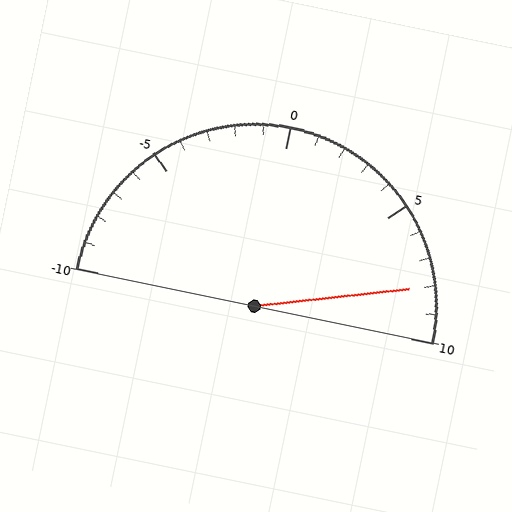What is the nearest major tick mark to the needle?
The nearest major tick mark is 10.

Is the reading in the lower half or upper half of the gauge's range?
The reading is in the upper half of the range (-10 to 10).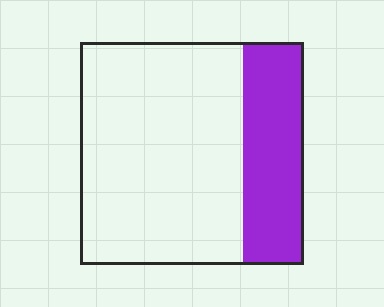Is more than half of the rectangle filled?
No.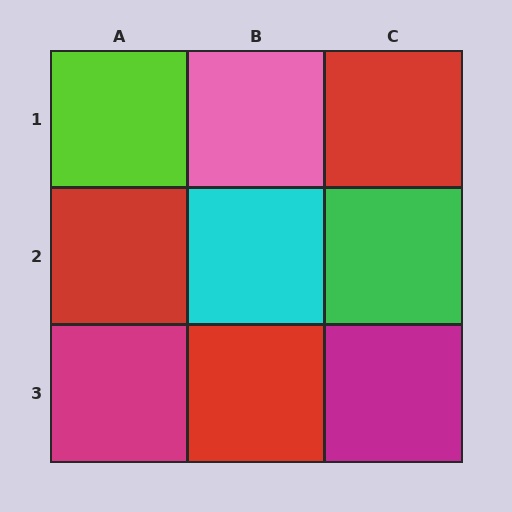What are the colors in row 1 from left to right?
Lime, pink, red.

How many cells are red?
3 cells are red.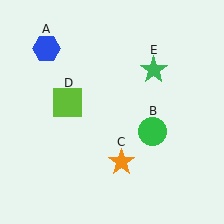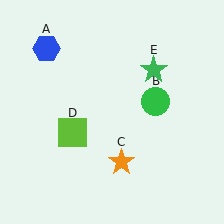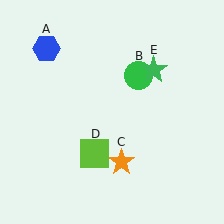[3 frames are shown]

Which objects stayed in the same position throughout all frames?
Blue hexagon (object A) and orange star (object C) and green star (object E) remained stationary.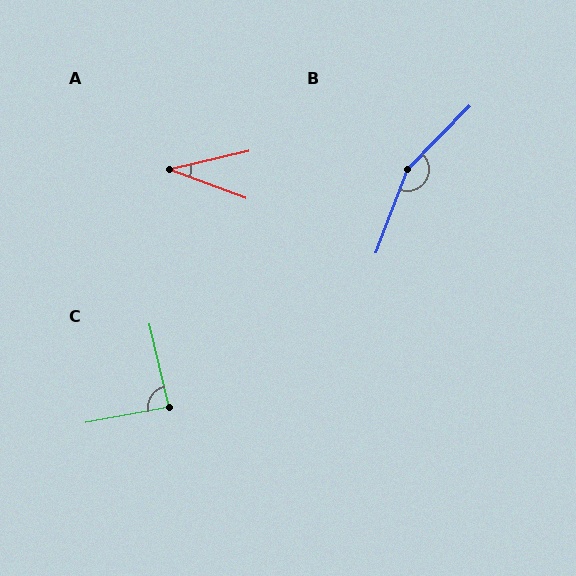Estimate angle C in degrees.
Approximately 88 degrees.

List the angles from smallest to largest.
A (33°), C (88°), B (156°).